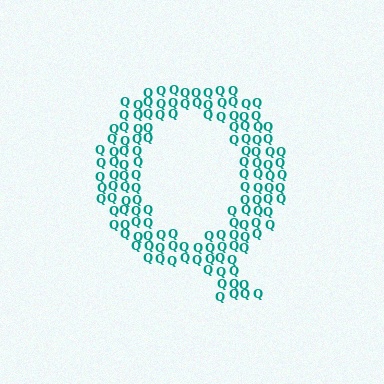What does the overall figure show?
The overall figure shows the letter Q.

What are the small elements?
The small elements are letter Q's.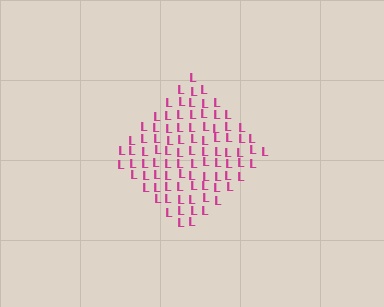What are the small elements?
The small elements are letter L's.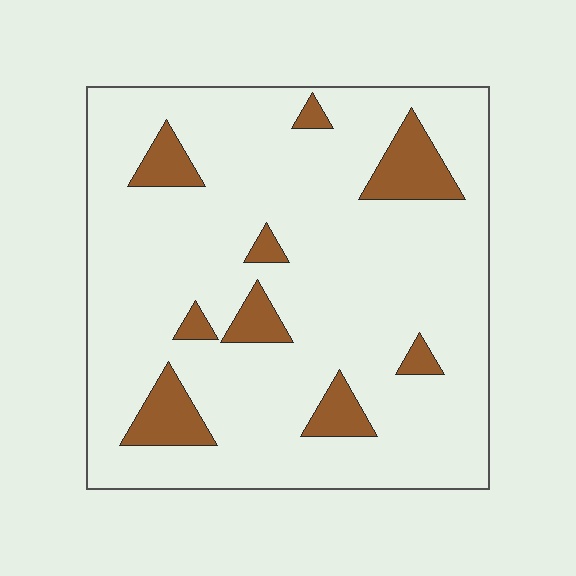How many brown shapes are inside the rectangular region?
9.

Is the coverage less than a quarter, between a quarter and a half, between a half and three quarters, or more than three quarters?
Less than a quarter.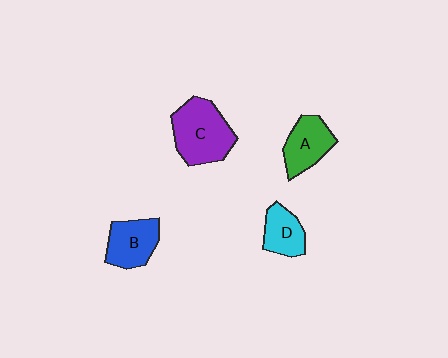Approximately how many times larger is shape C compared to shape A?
Approximately 1.5 times.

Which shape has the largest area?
Shape C (purple).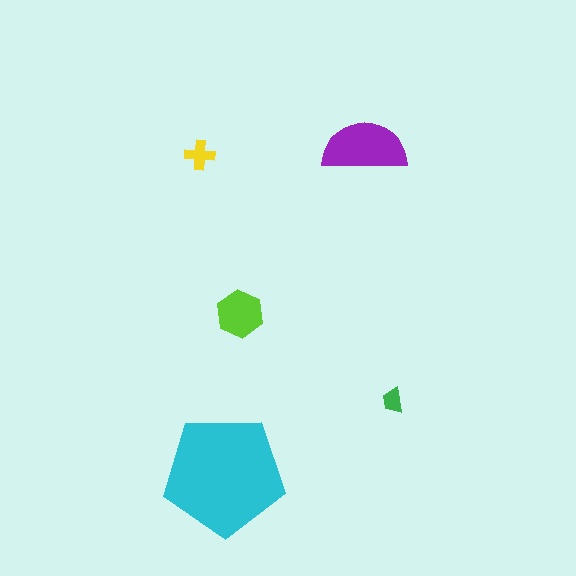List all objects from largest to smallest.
The cyan pentagon, the purple semicircle, the lime hexagon, the yellow cross, the green trapezoid.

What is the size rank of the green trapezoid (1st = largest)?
5th.